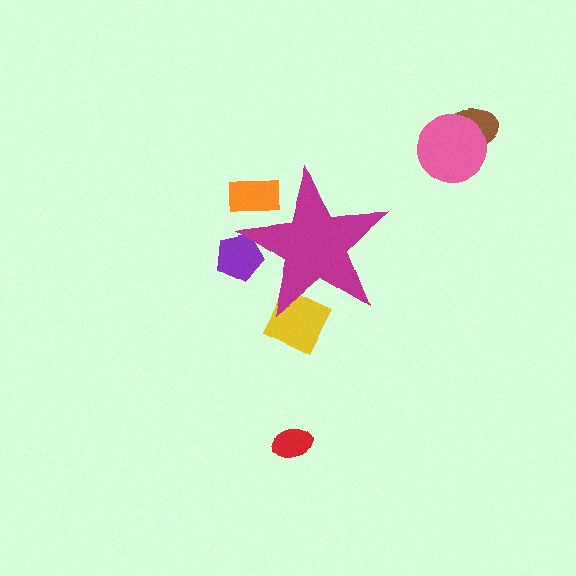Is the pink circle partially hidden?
No, the pink circle is fully visible.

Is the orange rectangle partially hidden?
Yes, the orange rectangle is partially hidden behind the magenta star.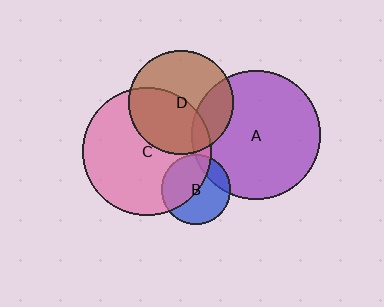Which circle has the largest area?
Circle A (purple).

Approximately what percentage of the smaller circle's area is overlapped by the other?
Approximately 5%.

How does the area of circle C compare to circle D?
Approximately 1.5 times.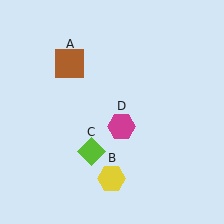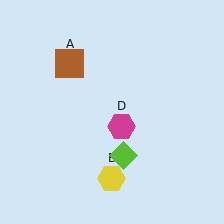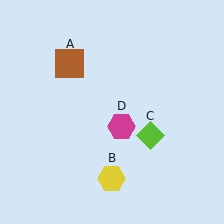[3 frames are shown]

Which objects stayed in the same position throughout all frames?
Brown square (object A) and yellow hexagon (object B) and magenta hexagon (object D) remained stationary.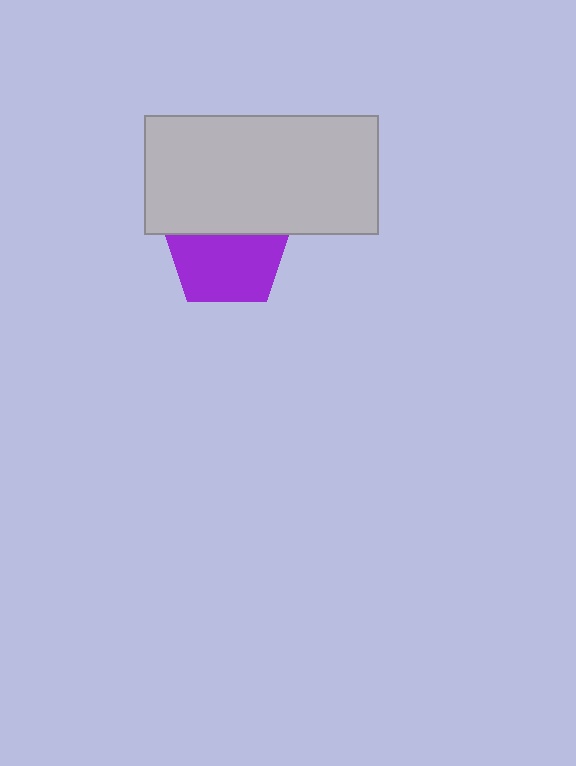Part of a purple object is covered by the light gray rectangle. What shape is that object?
It is a pentagon.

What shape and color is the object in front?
The object in front is a light gray rectangle.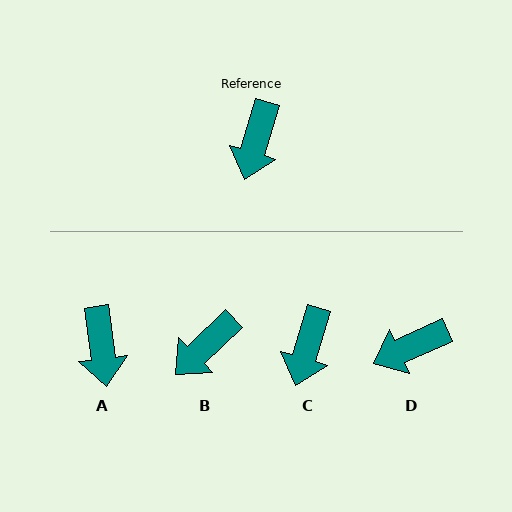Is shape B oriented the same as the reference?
No, it is off by about 30 degrees.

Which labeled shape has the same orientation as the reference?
C.